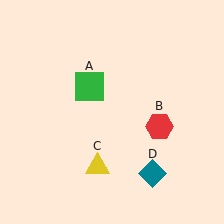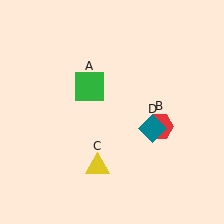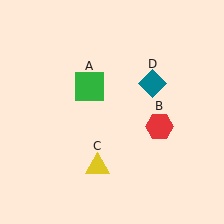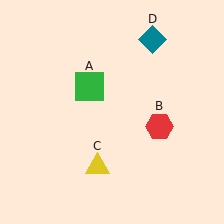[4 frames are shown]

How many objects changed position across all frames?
1 object changed position: teal diamond (object D).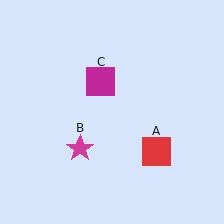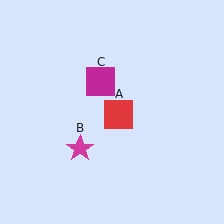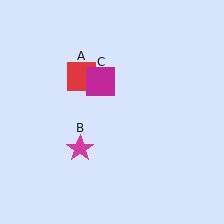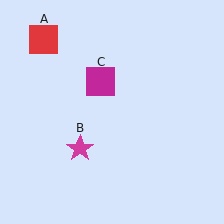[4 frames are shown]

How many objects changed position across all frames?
1 object changed position: red square (object A).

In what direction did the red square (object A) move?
The red square (object A) moved up and to the left.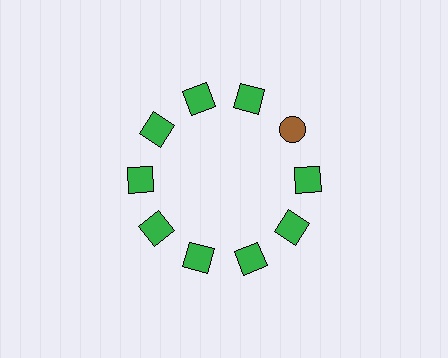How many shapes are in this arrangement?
There are 10 shapes arranged in a ring pattern.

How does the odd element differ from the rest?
It differs in both color (brown instead of green) and shape (circle instead of square).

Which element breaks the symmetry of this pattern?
The brown circle at roughly the 2 o'clock position breaks the symmetry. All other shapes are green squares.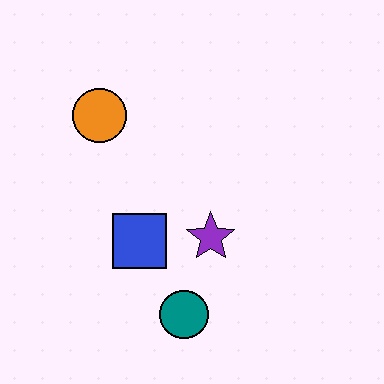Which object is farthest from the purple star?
The orange circle is farthest from the purple star.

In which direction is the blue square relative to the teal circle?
The blue square is above the teal circle.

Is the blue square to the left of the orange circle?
No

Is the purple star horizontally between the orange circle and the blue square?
No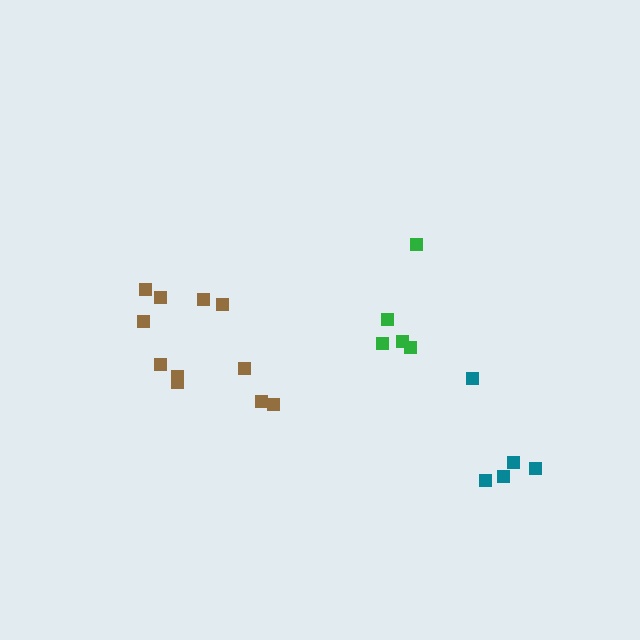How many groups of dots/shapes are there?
There are 3 groups.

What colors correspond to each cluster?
The clusters are colored: brown, green, teal.